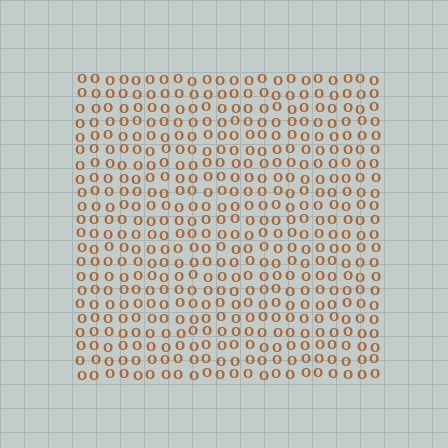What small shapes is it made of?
It is made of small letter O's.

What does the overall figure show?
The overall figure shows a square.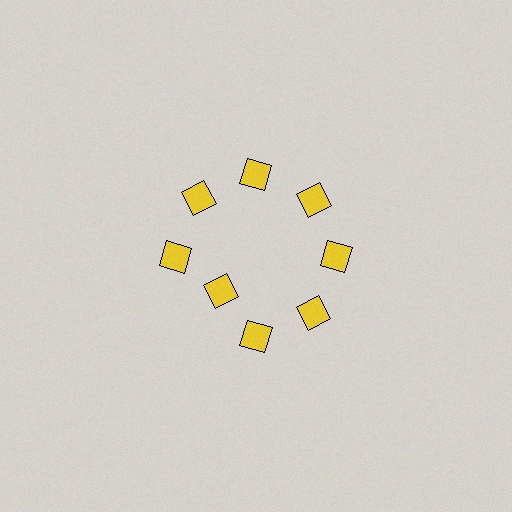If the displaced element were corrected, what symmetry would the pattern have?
It would have 8-fold rotational symmetry — the pattern would map onto itself every 45 degrees.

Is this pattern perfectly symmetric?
No. The 8 yellow diamonds are arranged in a ring, but one element near the 8 o'clock position is pulled inward toward the center, breaking the 8-fold rotational symmetry.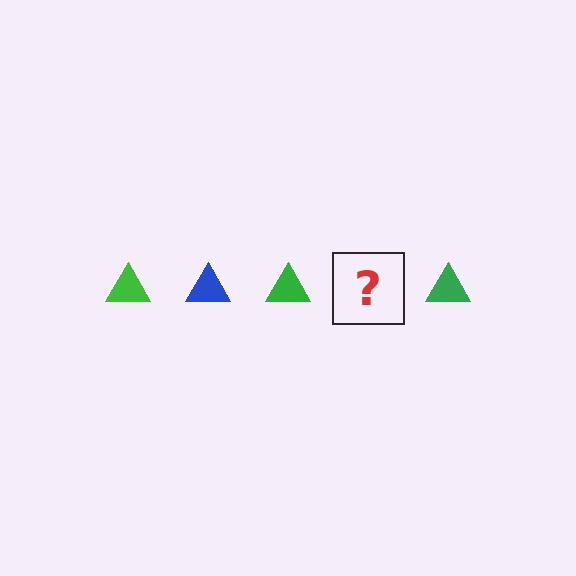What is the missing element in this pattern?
The missing element is a blue triangle.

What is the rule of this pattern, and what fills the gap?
The rule is that the pattern cycles through green, blue triangles. The gap should be filled with a blue triangle.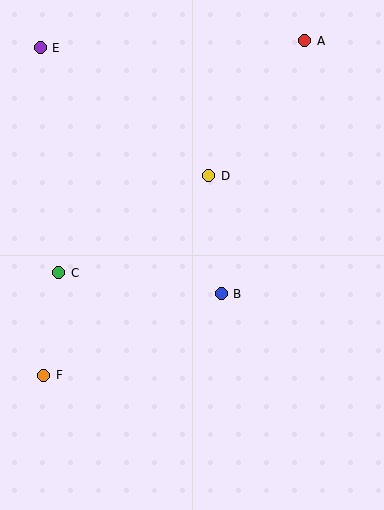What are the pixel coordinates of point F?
Point F is at (44, 375).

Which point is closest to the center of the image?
Point B at (221, 294) is closest to the center.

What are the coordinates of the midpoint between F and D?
The midpoint between F and D is at (126, 276).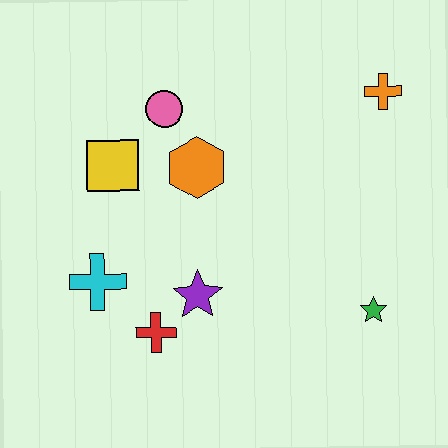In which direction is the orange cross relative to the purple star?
The orange cross is above the purple star.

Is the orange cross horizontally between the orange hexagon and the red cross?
No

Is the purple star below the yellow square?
Yes